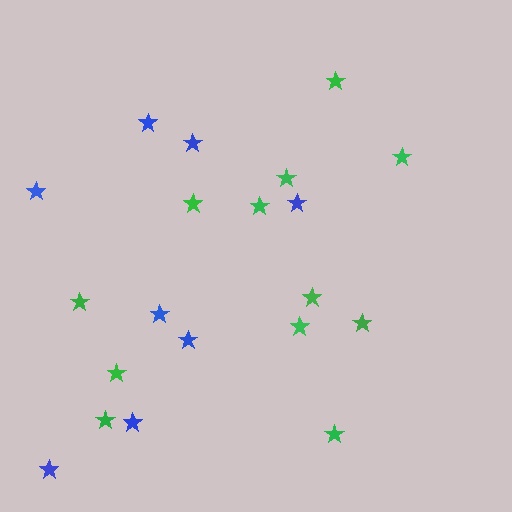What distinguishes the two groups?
There are 2 groups: one group of blue stars (8) and one group of green stars (12).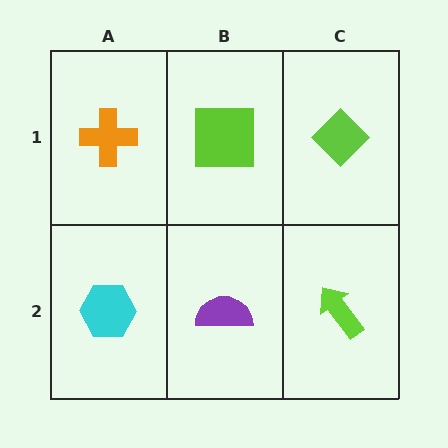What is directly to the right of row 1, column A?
A lime square.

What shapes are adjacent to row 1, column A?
A cyan hexagon (row 2, column A), a lime square (row 1, column B).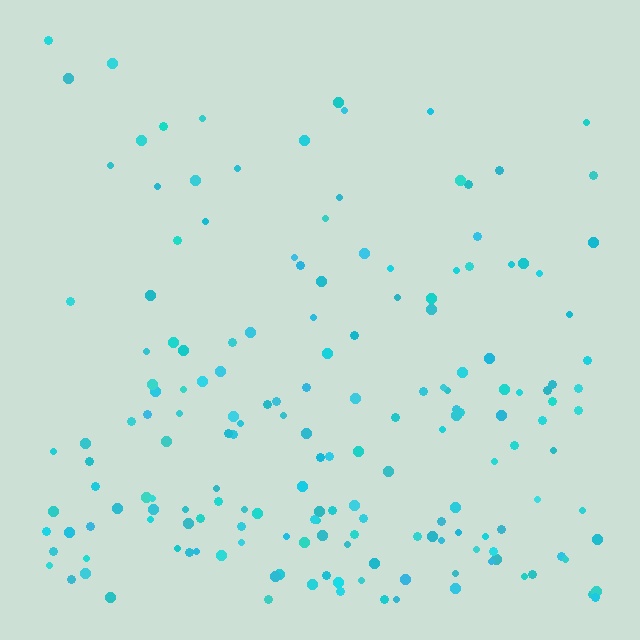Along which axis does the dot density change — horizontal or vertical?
Vertical.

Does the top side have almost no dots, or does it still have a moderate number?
Still a moderate number, just noticeably fewer than the bottom.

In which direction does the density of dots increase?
From top to bottom, with the bottom side densest.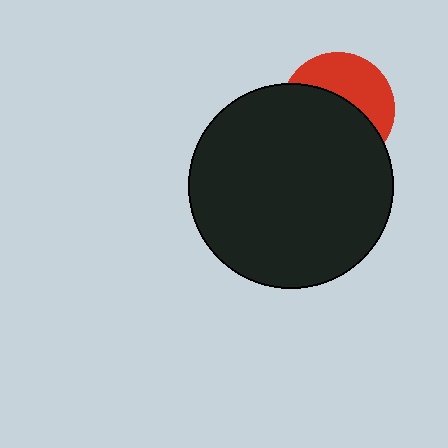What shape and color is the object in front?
The object in front is a black circle.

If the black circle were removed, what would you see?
You would see the complete red circle.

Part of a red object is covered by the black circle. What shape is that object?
It is a circle.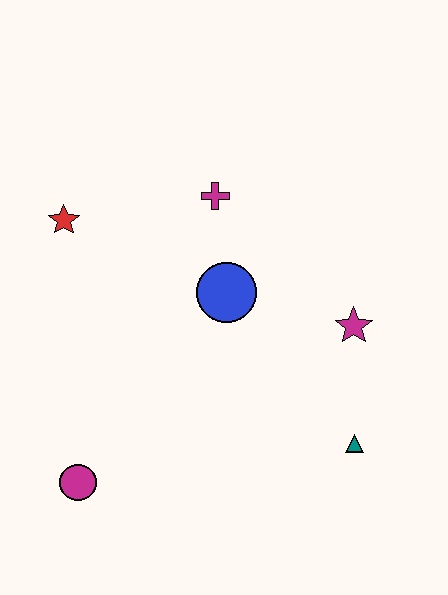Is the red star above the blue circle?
Yes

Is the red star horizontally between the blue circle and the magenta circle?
No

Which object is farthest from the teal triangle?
The red star is farthest from the teal triangle.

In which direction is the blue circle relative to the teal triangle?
The blue circle is above the teal triangle.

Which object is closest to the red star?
The magenta cross is closest to the red star.